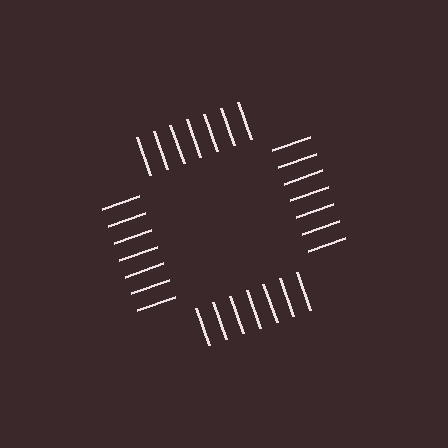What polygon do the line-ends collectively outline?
An illusory square — the line segments terminate on its edges but no continuous stroke is drawn.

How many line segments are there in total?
28 — 7 along each of the 4 edges.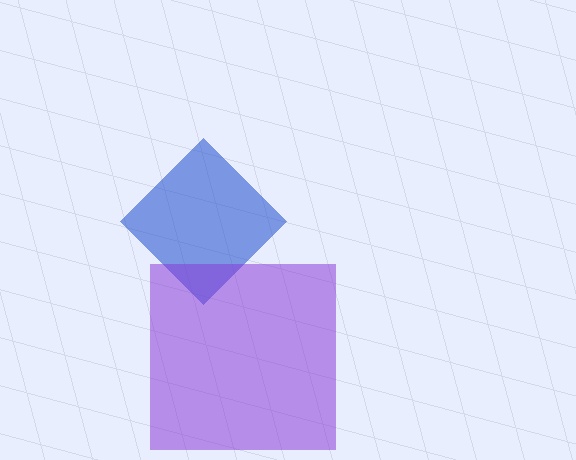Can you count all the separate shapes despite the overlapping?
Yes, there are 2 separate shapes.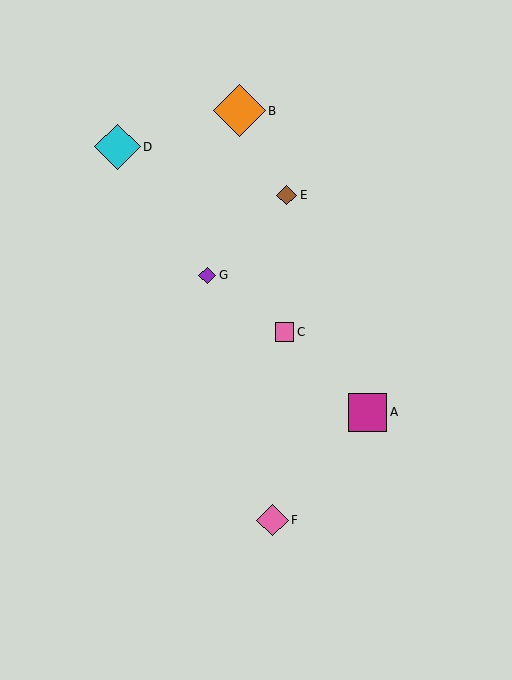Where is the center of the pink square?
The center of the pink square is at (285, 332).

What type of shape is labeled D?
Shape D is a cyan diamond.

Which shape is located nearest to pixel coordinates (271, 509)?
The pink diamond (labeled F) at (273, 520) is nearest to that location.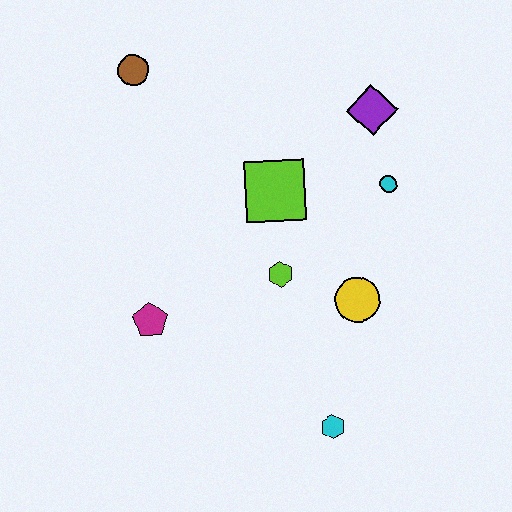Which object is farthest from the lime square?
The cyan hexagon is farthest from the lime square.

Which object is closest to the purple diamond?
The cyan circle is closest to the purple diamond.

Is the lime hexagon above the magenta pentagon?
Yes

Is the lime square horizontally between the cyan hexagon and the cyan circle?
No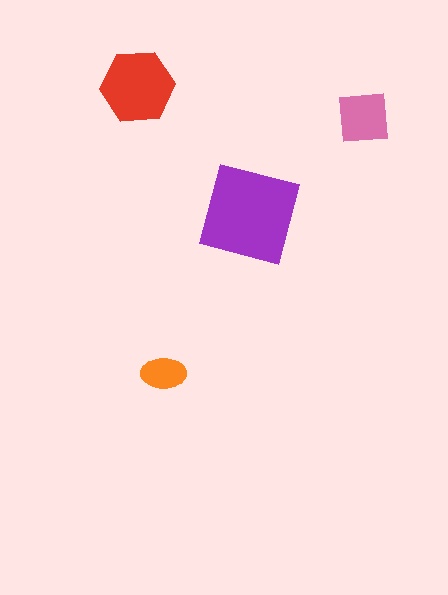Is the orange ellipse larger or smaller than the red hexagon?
Smaller.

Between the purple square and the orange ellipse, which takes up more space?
The purple square.